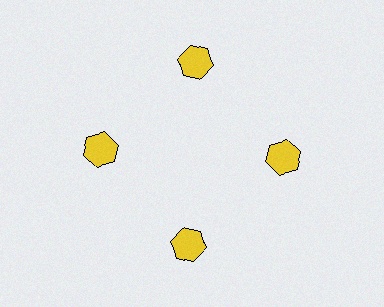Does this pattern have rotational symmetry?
Yes, this pattern has 4-fold rotational symmetry. It looks the same after rotating 90 degrees around the center.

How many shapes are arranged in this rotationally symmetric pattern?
There are 4 shapes, arranged in 4 groups of 1.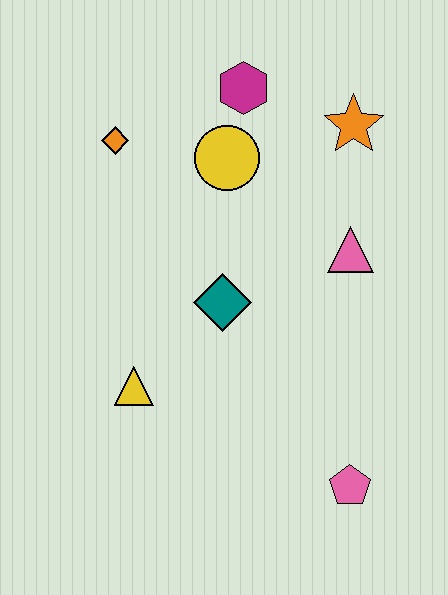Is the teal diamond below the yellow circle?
Yes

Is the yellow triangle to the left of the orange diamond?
No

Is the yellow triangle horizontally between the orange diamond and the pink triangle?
Yes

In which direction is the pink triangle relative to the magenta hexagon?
The pink triangle is below the magenta hexagon.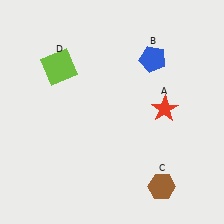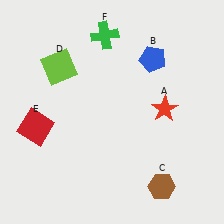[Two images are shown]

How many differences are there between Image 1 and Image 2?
There are 2 differences between the two images.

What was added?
A red square (E), a green cross (F) were added in Image 2.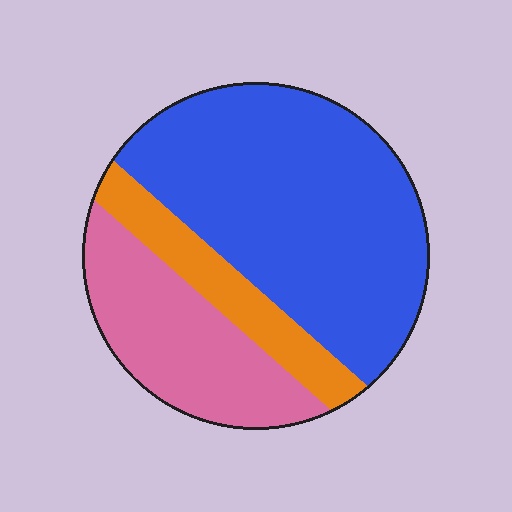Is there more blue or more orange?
Blue.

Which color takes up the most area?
Blue, at roughly 60%.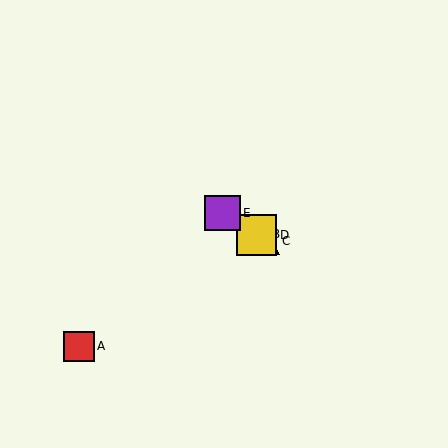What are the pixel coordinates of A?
Object A is at (79, 346).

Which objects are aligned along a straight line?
Objects B, C, D, E are aligned along a straight line.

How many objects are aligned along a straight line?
4 objects (B, C, D, E) are aligned along a straight line.